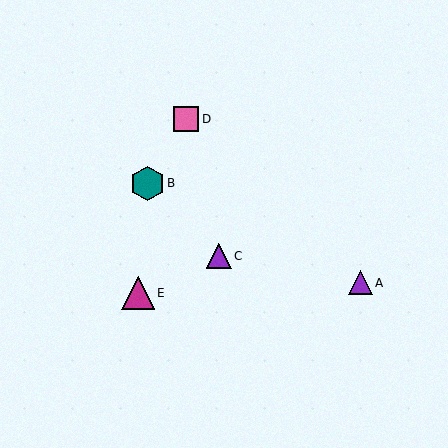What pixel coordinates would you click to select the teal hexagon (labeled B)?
Click at (147, 183) to select the teal hexagon B.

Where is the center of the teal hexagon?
The center of the teal hexagon is at (147, 183).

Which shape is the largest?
The teal hexagon (labeled B) is the largest.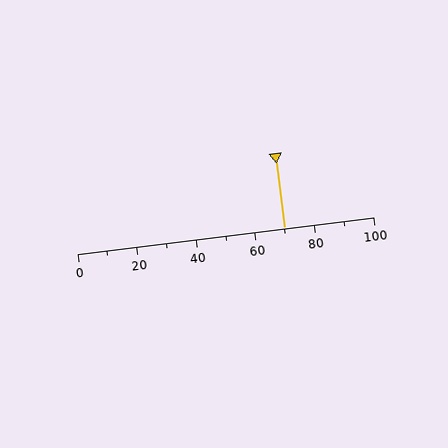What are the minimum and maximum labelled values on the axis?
The axis runs from 0 to 100.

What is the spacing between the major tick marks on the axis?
The major ticks are spaced 20 apart.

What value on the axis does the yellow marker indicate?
The marker indicates approximately 70.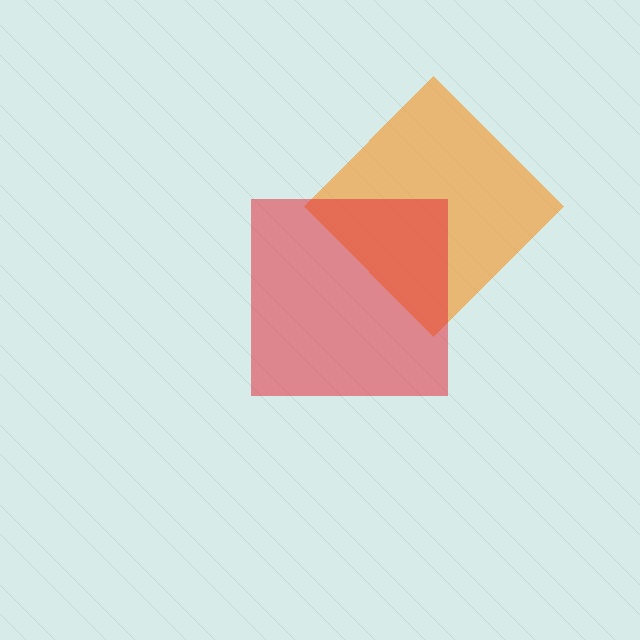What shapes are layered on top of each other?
The layered shapes are: an orange diamond, a red square.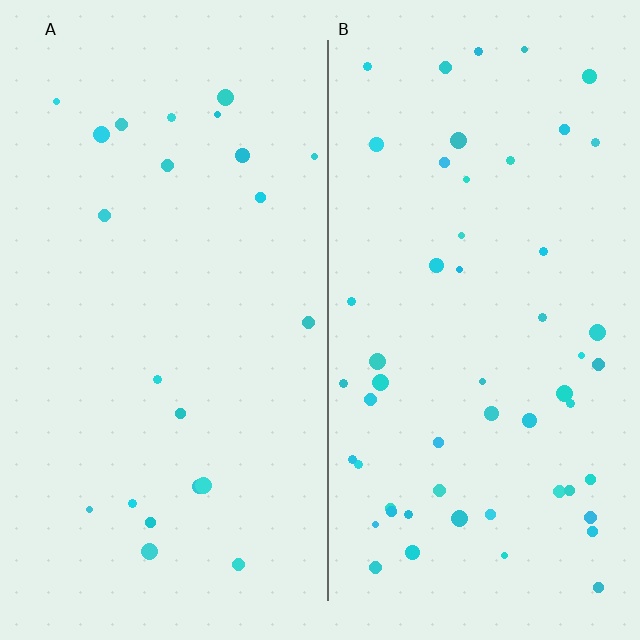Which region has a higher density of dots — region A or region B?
B (the right).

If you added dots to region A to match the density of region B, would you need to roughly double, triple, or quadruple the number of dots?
Approximately triple.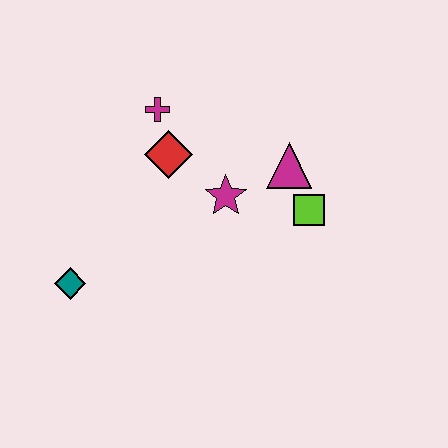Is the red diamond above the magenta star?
Yes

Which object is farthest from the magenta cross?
The teal diamond is farthest from the magenta cross.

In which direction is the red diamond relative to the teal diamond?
The red diamond is above the teal diamond.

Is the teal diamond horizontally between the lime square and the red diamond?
No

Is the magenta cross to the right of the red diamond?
No